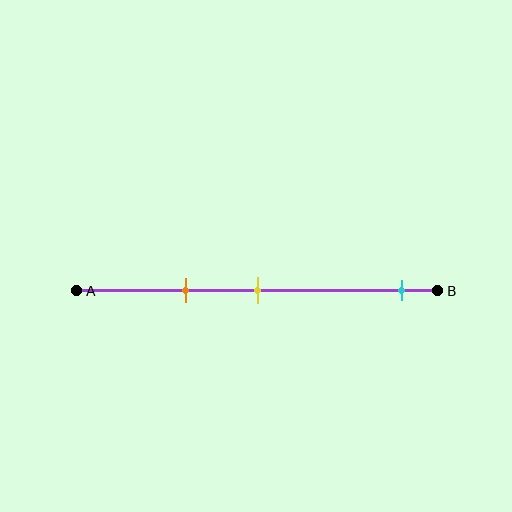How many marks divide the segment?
There are 3 marks dividing the segment.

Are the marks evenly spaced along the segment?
No, the marks are not evenly spaced.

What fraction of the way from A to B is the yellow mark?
The yellow mark is approximately 50% (0.5) of the way from A to B.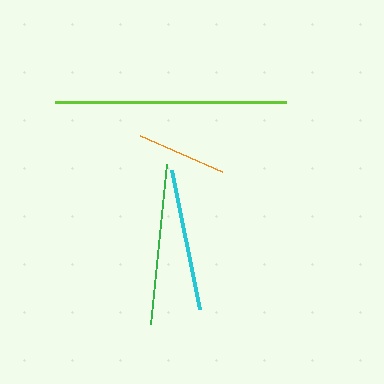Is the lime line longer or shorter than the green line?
The lime line is longer than the green line.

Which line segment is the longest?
The lime line is the longest at approximately 231 pixels.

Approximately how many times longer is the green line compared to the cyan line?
The green line is approximately 1.1 times the length of the cyan line.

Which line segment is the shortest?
The orange line is the shortest at approximately 89 pixels.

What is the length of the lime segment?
The lime segment is approximately 231 pixels long.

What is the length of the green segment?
The green segment is approximately 161 pixels long.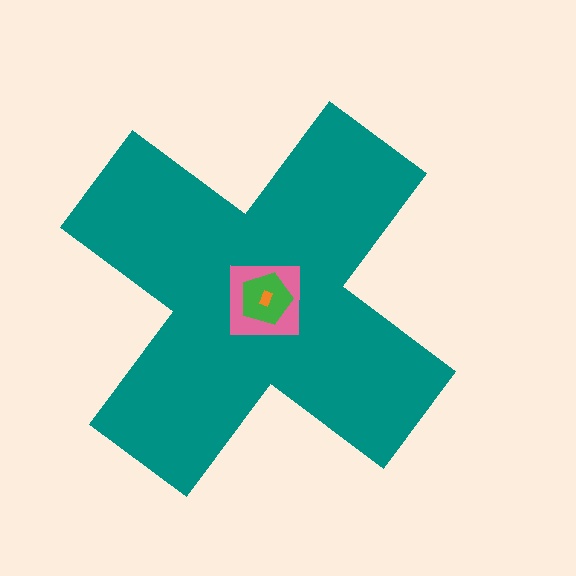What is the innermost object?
The orange rectangle.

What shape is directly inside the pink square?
The green pentagon.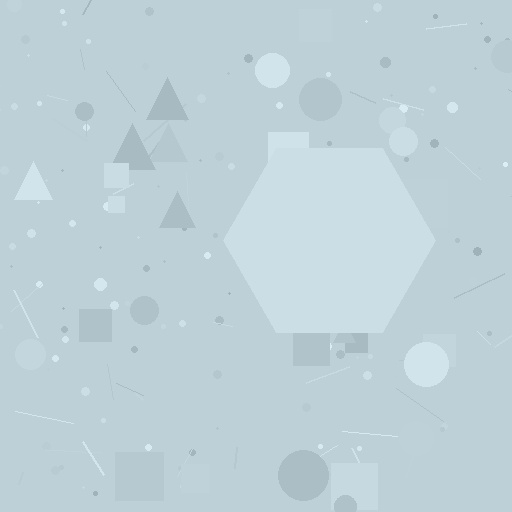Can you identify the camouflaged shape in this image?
The camouflaged shape is a hexagon.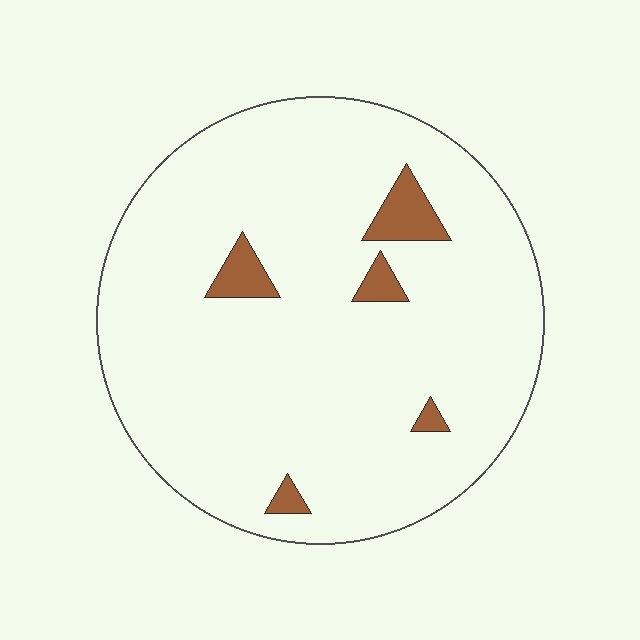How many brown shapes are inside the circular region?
5.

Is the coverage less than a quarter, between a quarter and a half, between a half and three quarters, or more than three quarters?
Less than a quarter.